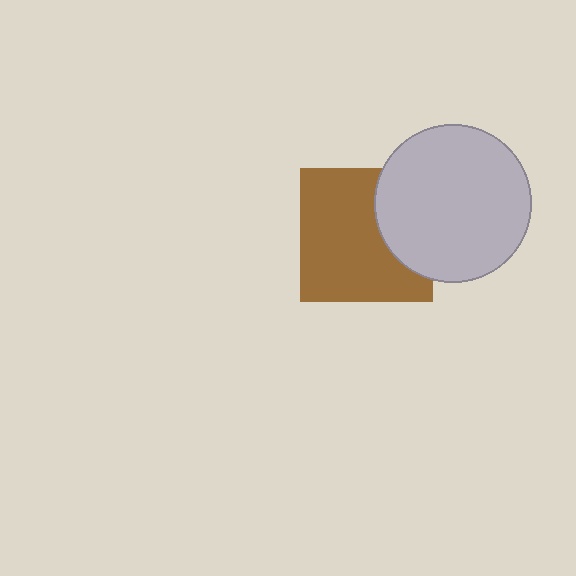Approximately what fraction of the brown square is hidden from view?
Roughly 30% of the brown square is hidden behind the light gray circle.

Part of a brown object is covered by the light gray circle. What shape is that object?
It is a square.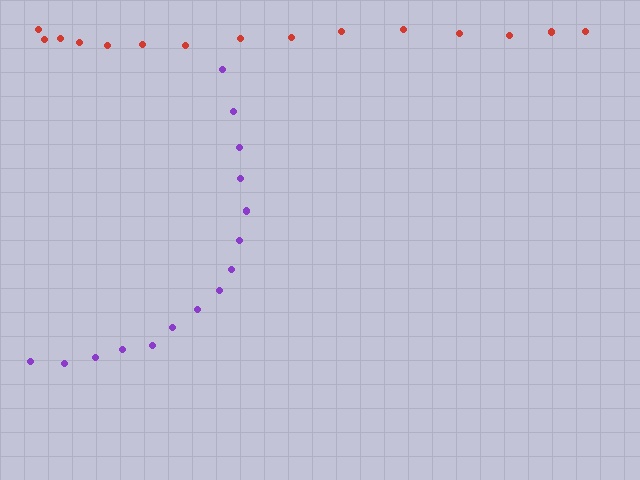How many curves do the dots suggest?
There are 2 distinct paths.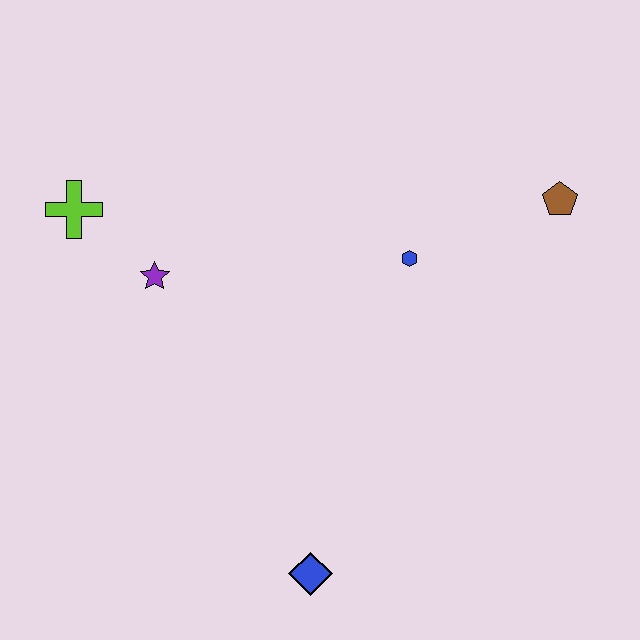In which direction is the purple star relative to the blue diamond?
The purple star is above the blue diamond.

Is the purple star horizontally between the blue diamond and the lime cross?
Yes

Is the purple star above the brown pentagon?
No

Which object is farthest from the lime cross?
The brown pentagon is farthest from the lime cross.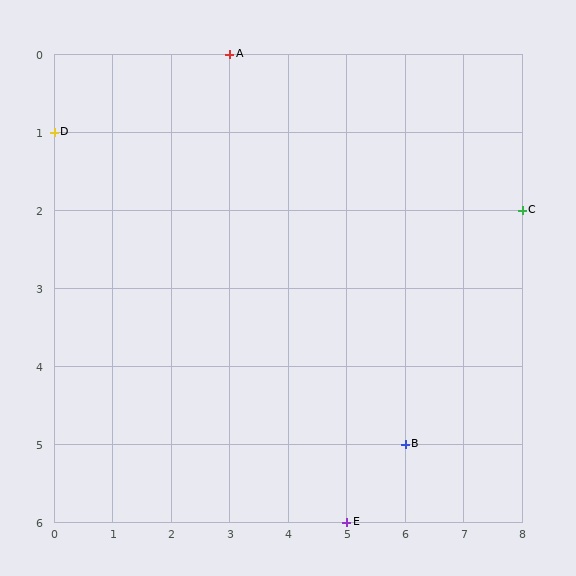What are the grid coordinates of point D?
Point D is at grid coordinates (0, 1).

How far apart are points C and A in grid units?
Points C and A are 5 columns and 2 rows apart (about 5.4 grid units diagonally).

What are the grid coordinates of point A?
Point A is at grid coordinates (3, 0).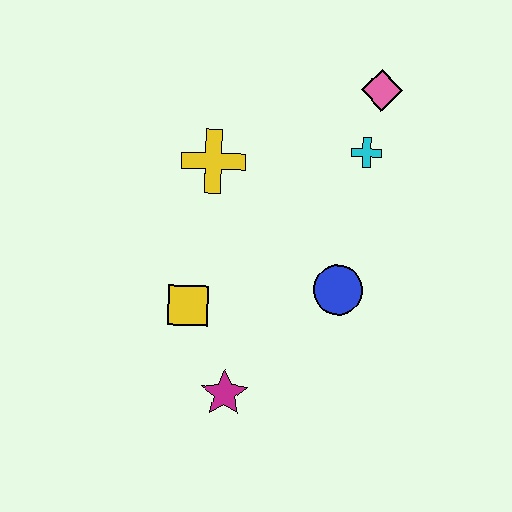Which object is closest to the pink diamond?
The cyan cross is closest to the pink diamond.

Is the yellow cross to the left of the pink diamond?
Yes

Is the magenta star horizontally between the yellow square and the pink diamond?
Yes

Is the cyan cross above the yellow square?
Yes